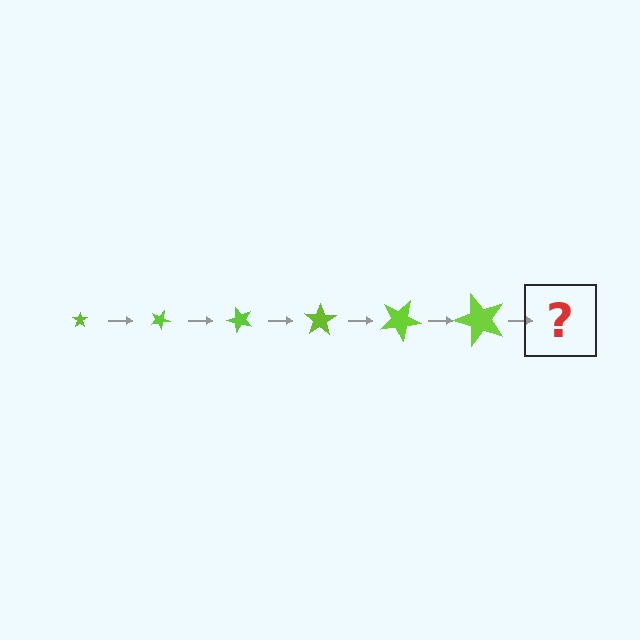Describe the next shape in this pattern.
It should be a star, larger than the previous one and rotated 150 degrees from the start.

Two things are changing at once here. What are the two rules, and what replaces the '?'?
The two rules are that the star grows larger each step and it rotates 25 degrees each step. The '?' should be a star, larger than the previous one and rotated 150 degrees from the start.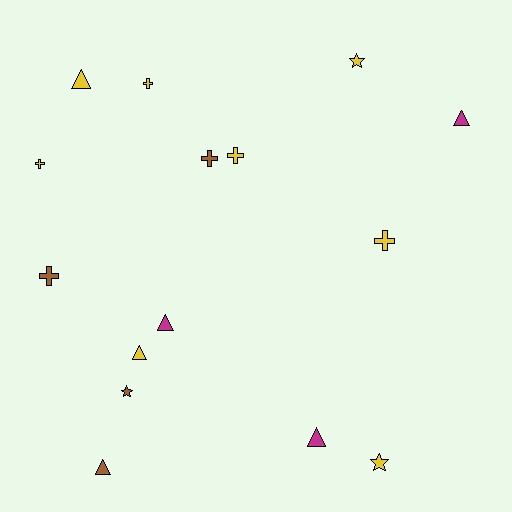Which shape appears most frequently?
Cross, with 6 objects.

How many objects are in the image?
There are 15 objects.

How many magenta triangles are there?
There are 3 magenta triangles.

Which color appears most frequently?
Yellow, with 8 objects.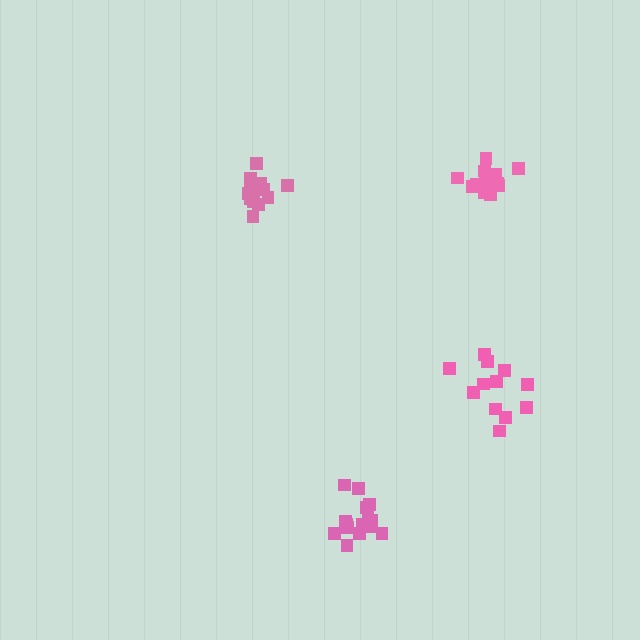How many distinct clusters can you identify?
There are 4 distinct clusters.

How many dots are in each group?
Group 1: 13 dots, Group 2: 12 dots, Group 3: 13 dots, Group 4: 15 dots (53 total).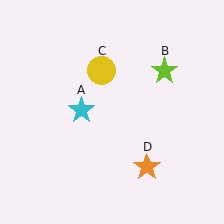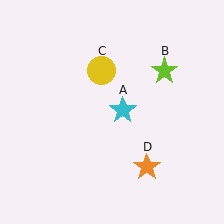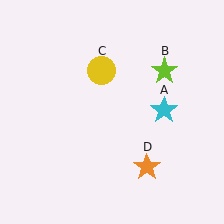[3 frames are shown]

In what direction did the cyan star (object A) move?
The cyan star (object A) moved right.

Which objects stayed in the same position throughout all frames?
Lime star (object B) and yellow circle (object C) and orange star (object D) remained stationary.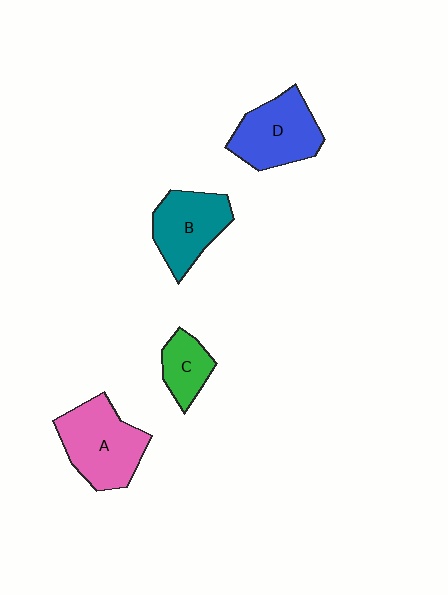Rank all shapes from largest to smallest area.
From largest to smallest: A (pink), D (blue), B (teal), C (green).